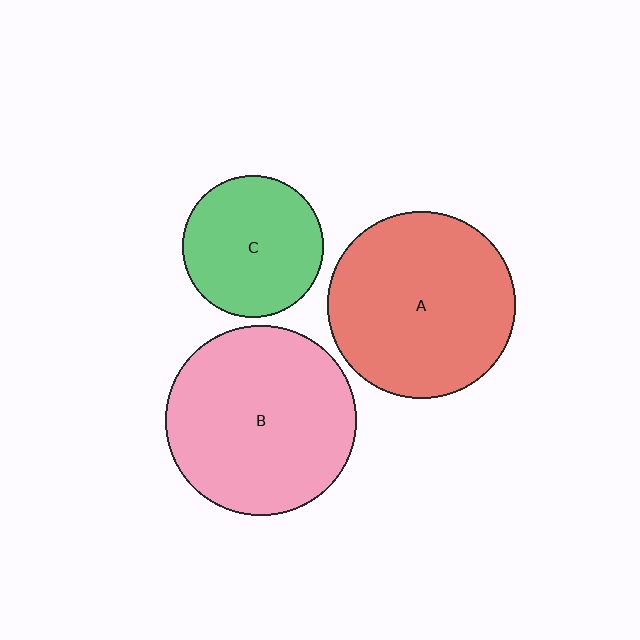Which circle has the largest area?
Circle B (pink).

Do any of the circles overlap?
No, none of the circles overlap.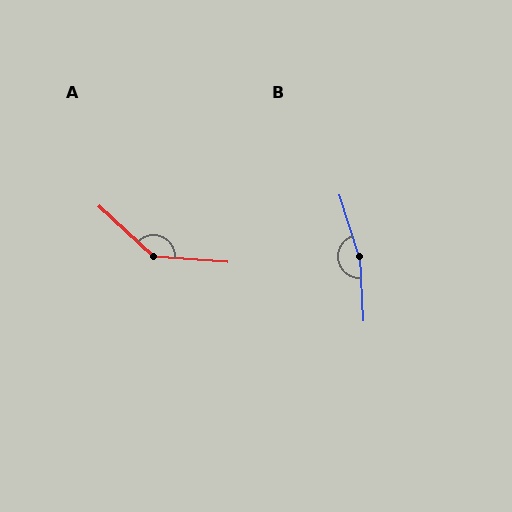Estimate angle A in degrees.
Approximately 141 degrees.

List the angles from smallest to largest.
A (141°), B (165°).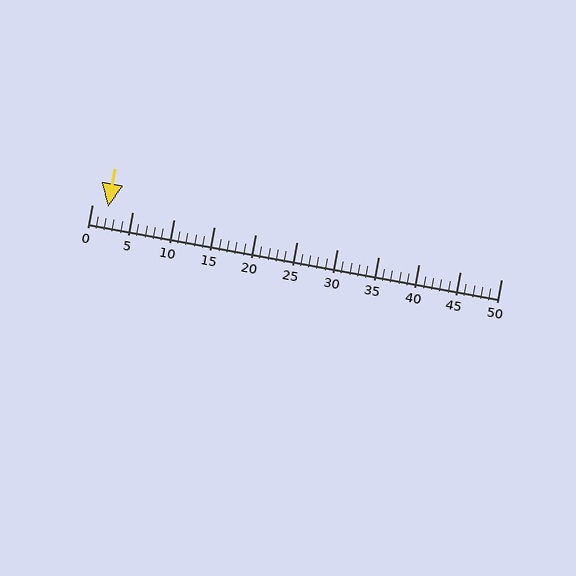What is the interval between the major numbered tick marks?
The major tick marks are spaced 5 units apart.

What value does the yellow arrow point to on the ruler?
The yellow arrow points to approximately 2.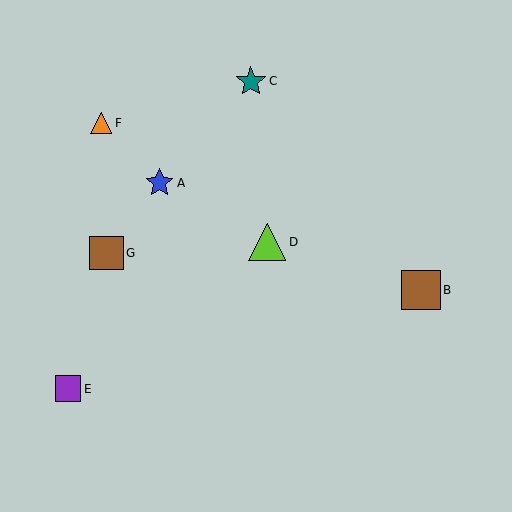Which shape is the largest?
The brown square (labeled B) is the largest.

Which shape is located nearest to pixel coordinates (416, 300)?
The brown square (labeled B) at (421, 290) is nearest to that location.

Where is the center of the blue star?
The center of the blue star is at (160, 183).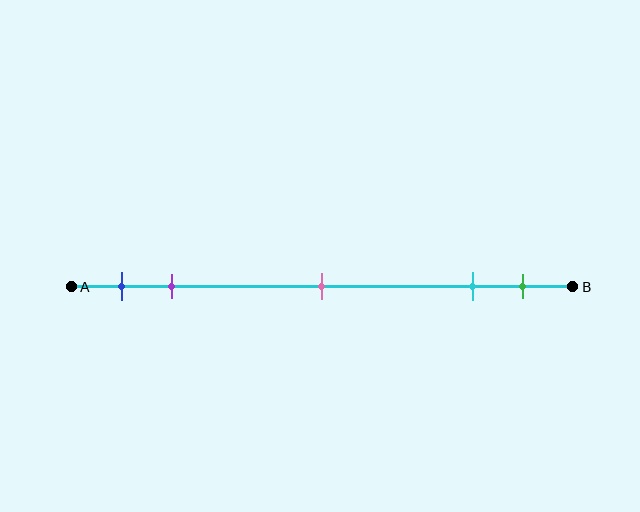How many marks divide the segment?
There are 5 marks dividing the segment.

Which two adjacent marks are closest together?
The cyan and green marks are the closest adjacent pair.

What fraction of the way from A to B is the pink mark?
The pink mark is approximately 50% (0.5) of the way from A to B.